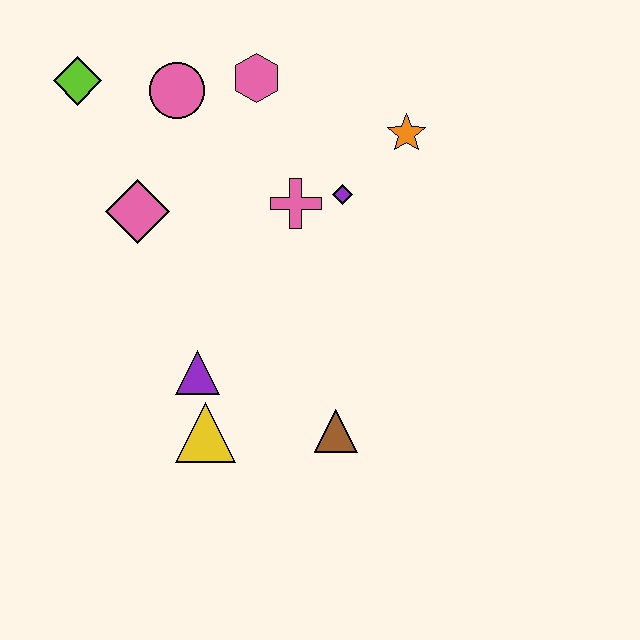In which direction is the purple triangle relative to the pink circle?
The purple triangle is below the pink circle.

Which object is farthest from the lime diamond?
The brown triangle is farthest from the lime diamond.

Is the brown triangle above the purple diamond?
No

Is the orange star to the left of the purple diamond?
No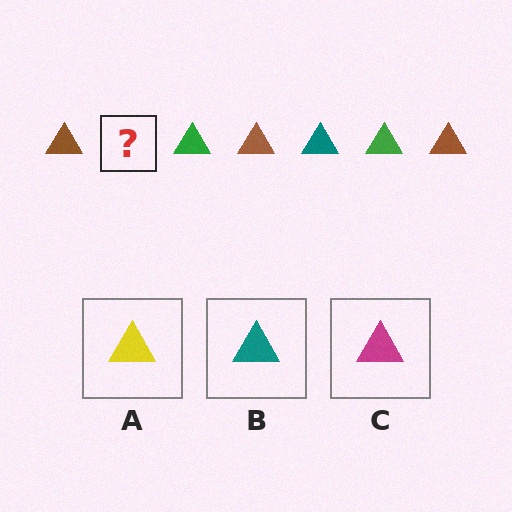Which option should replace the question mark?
Option B.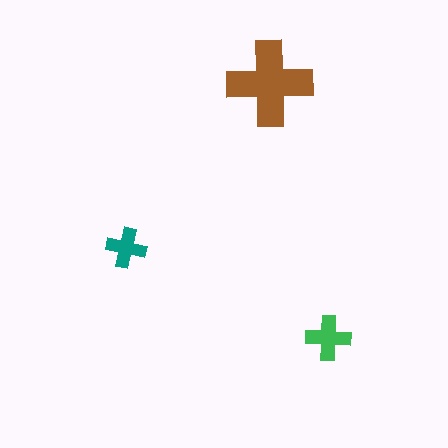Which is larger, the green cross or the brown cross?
The brown one.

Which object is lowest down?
The green cross is bottommost.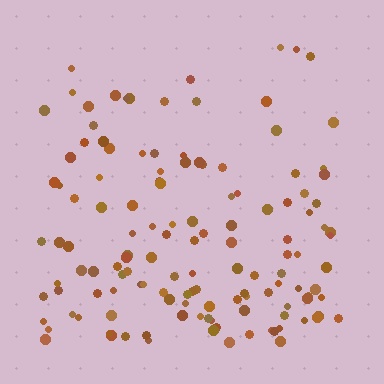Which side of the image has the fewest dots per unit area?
The top.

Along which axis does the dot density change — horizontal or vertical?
Vertical.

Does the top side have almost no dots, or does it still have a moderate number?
Still a moderate number, just noticeably fewer than the bottom.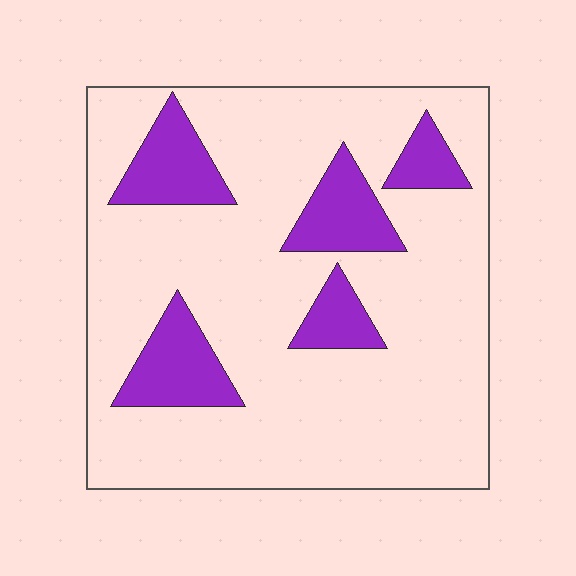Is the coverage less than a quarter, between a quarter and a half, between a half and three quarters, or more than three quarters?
Less than a quarter.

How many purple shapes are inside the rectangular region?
5.